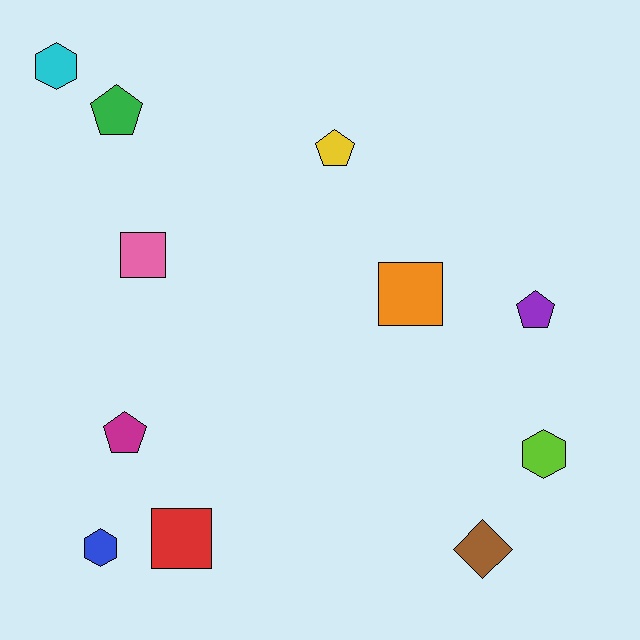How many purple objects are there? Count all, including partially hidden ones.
There is 1 purple object.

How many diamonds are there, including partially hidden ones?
There is 1 diamond.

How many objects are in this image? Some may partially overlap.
There are 11 objects.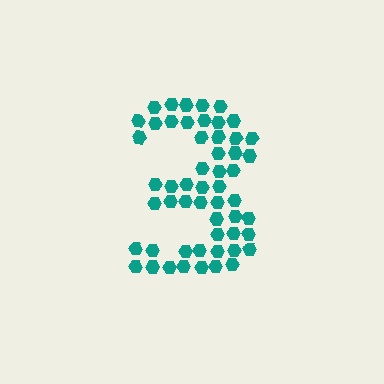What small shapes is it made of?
It is made of small hexagons.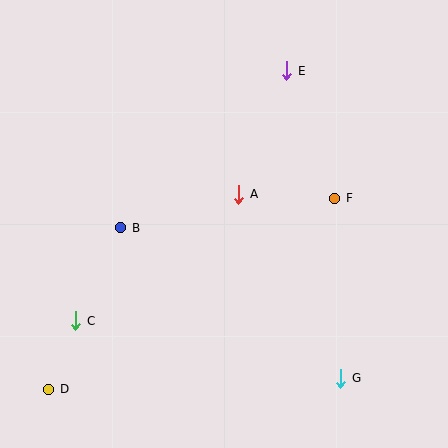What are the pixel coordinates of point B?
Point B is at (121, 228).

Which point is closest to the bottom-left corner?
Point D is closest to the bottom-left corner.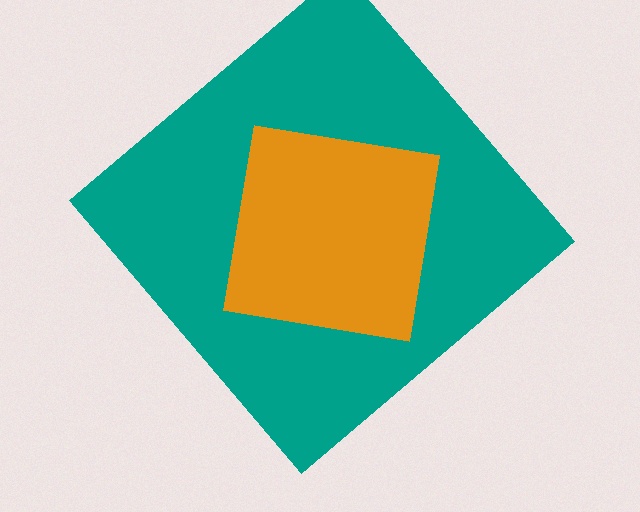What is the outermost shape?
The teal diamond.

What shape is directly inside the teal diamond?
The orange square.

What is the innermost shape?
The orange square.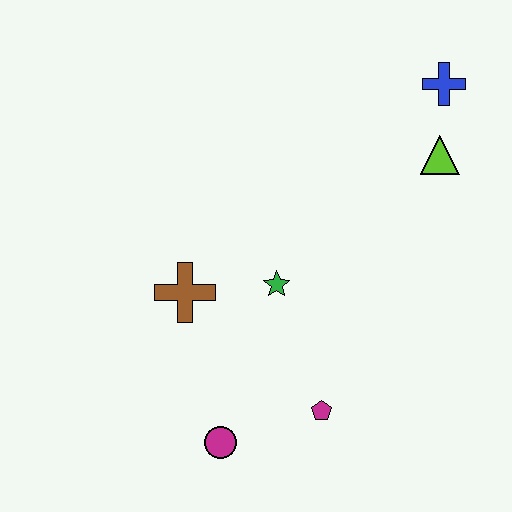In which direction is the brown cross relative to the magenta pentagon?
The brown cross is to the left of the magenta pentagon.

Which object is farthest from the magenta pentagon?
The blue cross is farthest from the magenta pentagon.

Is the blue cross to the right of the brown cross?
Yes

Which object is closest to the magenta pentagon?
The magenta circle is closest to the magenta pentagon.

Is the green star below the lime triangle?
Yes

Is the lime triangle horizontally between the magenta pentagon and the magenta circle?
No